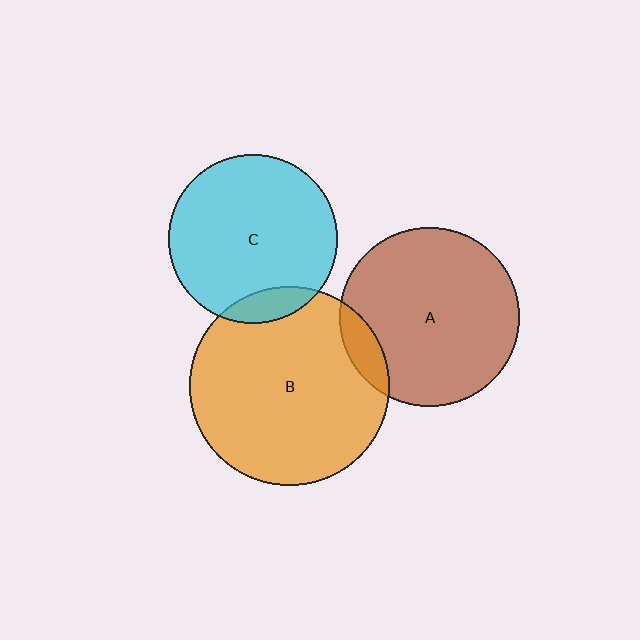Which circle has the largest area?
Circle B (orange).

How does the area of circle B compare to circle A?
Approximately 1.2 times.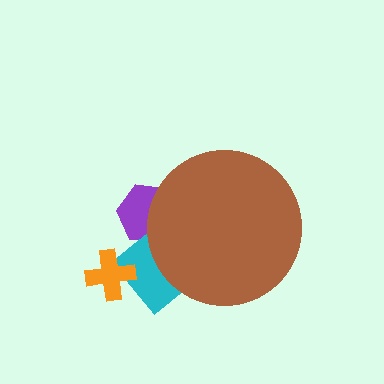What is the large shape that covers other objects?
A brown circle.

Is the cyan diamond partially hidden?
Yes, the cyan diamond is partially hidden behind the brown circle.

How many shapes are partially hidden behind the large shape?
2 shapes are partially hidden.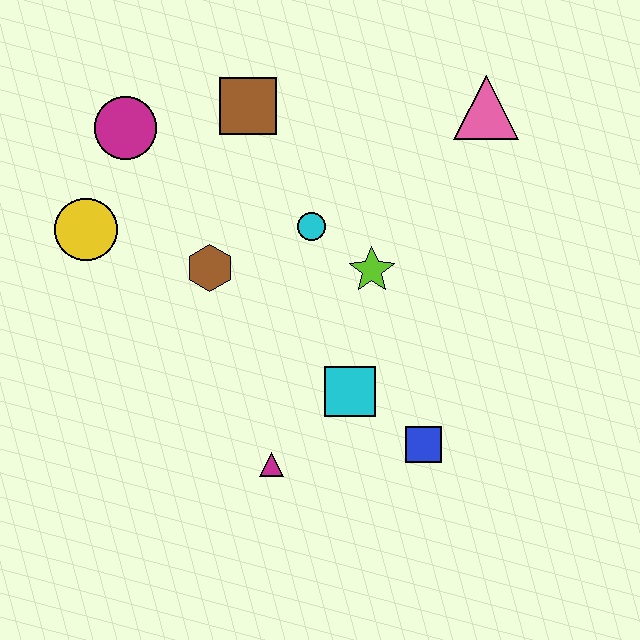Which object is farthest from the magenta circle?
The blue square is farthest from the magenta circle.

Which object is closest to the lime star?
The cyan circle is closest to the lime star.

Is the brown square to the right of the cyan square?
No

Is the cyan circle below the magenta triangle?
No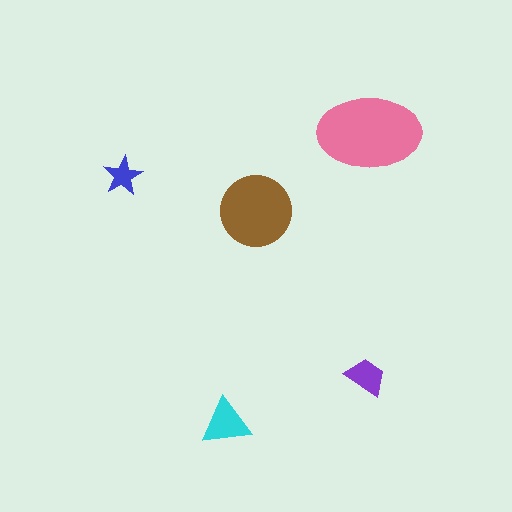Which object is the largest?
The pink ellipse.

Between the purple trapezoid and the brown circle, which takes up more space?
The brown circle.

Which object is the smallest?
The blue star.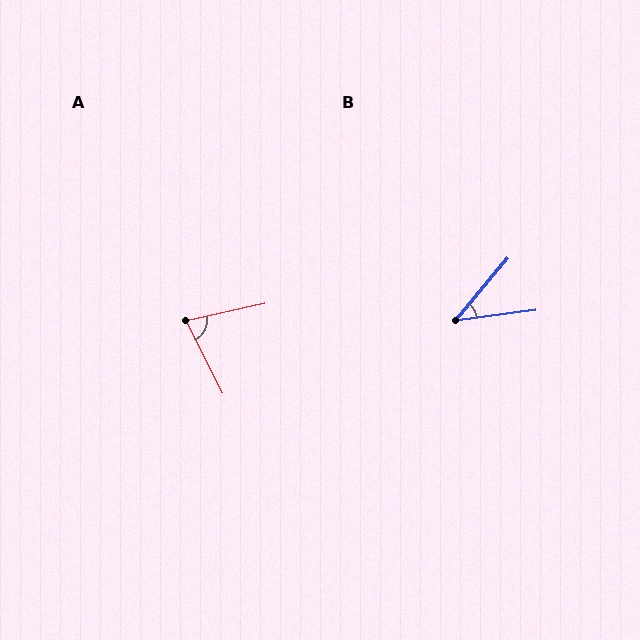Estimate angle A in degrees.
Approximately 76 degrees.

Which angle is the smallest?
B, at approximately 42 degrees.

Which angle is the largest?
A, at approximately 76 degrees.